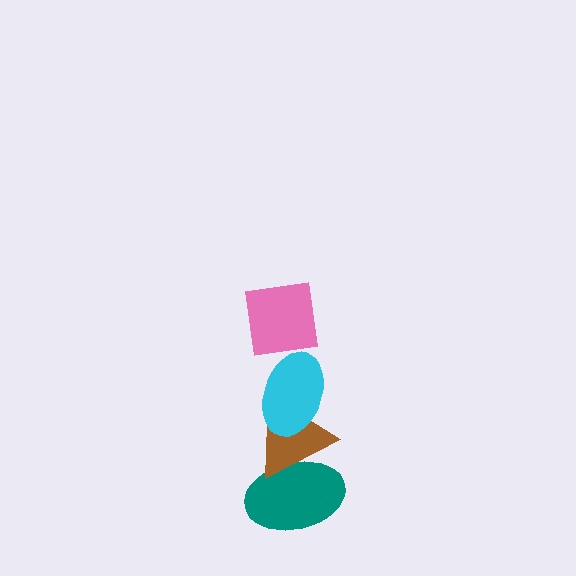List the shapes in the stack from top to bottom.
From top to bottom: the pink square, the cyan ellipse, the brown triangle, the teal ellipse.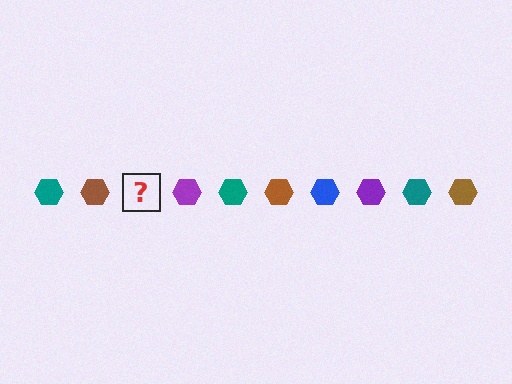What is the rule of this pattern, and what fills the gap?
The rule is that the pattern cycles through teal, brown, blue, purple hexagons. The gap should be filled with a blue hexagon.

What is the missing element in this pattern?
The missing element is a blue hexagon.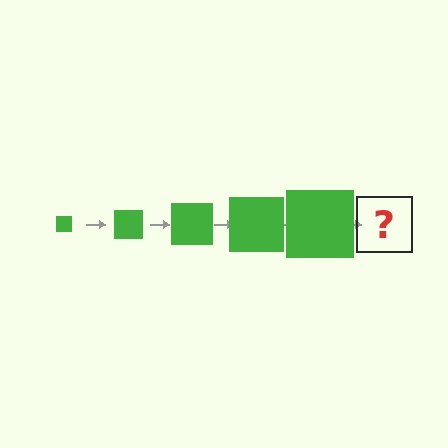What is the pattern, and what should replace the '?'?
The pattern is that the square gets progressively larger each step. The '?' should be a green square, larger than the previous one.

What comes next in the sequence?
The next element should be a green square, larger than the previous one.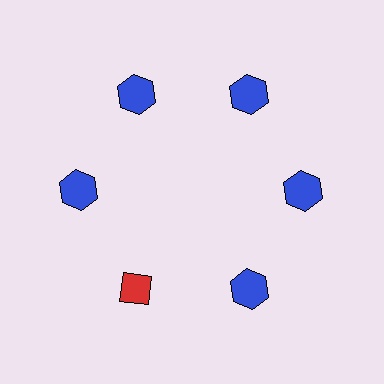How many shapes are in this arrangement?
There are 6 shapes arranged in a ring pattern.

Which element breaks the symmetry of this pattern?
The red diamond at roughly the 7 o'clock position breaks the symmetry. All other shapes are blue hexagons.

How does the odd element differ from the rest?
It differs in both color (red instead of blue) and shape (diamond instead of hexagon).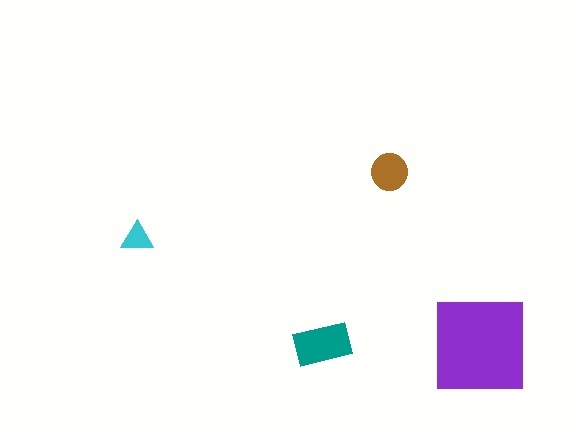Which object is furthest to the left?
The cyan triangle is leftmost.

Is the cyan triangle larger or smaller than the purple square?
Smaller.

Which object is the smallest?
The cyan triangle.